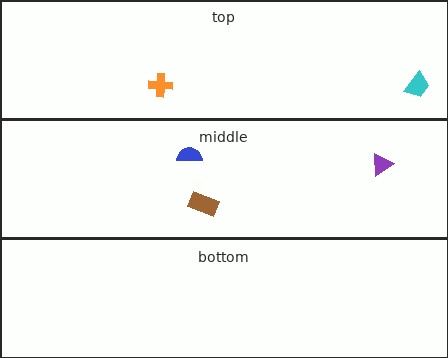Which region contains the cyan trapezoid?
The top region.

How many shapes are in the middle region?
3.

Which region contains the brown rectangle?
The middle region.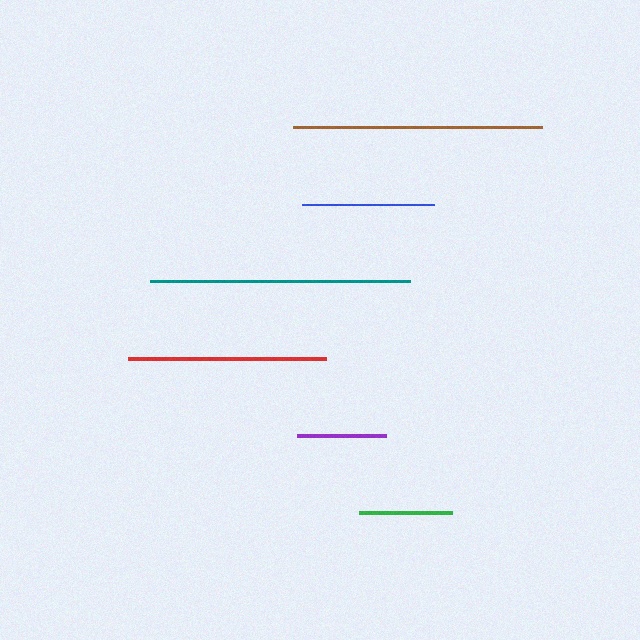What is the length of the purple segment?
The purple segment is approximately 89 pixels long.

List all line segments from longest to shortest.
From longest to shortest: teal, brown, red, blue, green, purple.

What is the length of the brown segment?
The brown segment is approximately 249 pixels long.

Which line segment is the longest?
The teal line is the longest at approximately 259 pixels.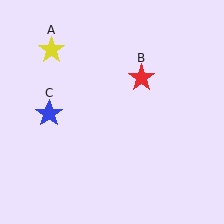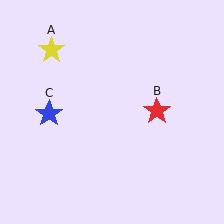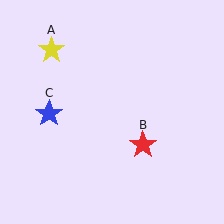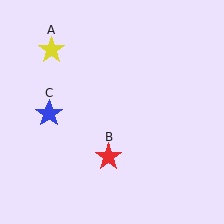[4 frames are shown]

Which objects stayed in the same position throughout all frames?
Yellow star (object A) and blue star (object C) remained stationary.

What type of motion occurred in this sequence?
The red star (object B) rotated clockwise around the center of the scene.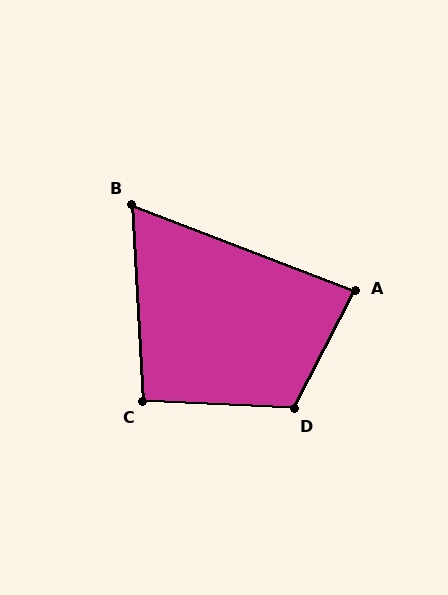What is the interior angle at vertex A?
Approximately 84 degrees (acute).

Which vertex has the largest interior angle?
D, at approximately 114 degrees.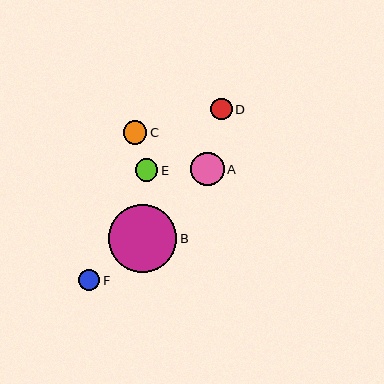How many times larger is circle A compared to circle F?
Circle A is approximately 1.6 times the size of circle F.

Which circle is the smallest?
Circle F is the smallest with a size of approximately 21 pixels.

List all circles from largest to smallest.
From largest to smallest: B, A, C, E, D, F.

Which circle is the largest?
Circle B is the largest with a size of approximately 68 pixels.